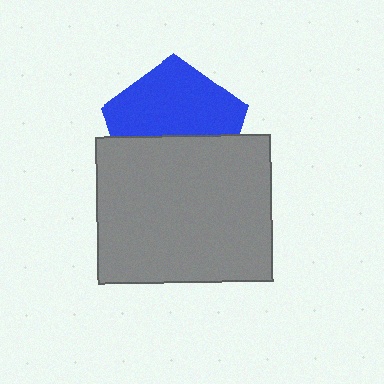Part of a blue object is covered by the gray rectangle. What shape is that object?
It is a pentagon.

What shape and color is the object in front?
The object in front is a gray rectangle.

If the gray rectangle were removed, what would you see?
You would see the complete blue pentagon.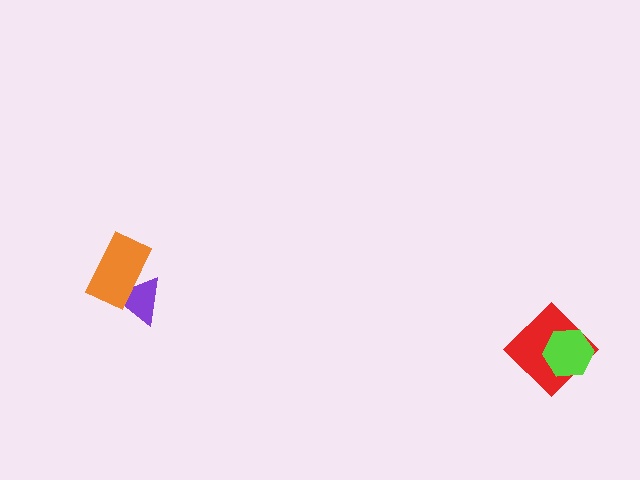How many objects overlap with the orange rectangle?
1 object overlaps with the orange rectangle.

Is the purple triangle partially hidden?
Yes, it is partially covered by another shape.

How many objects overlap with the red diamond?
1 object overlaps with the red diamond.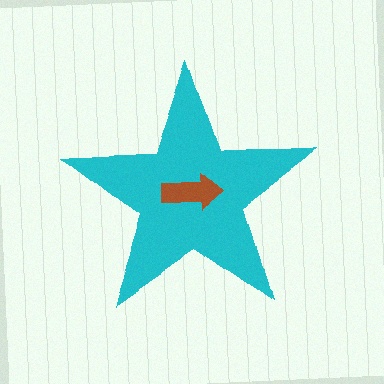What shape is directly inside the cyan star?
The brown arrow.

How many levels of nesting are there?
2.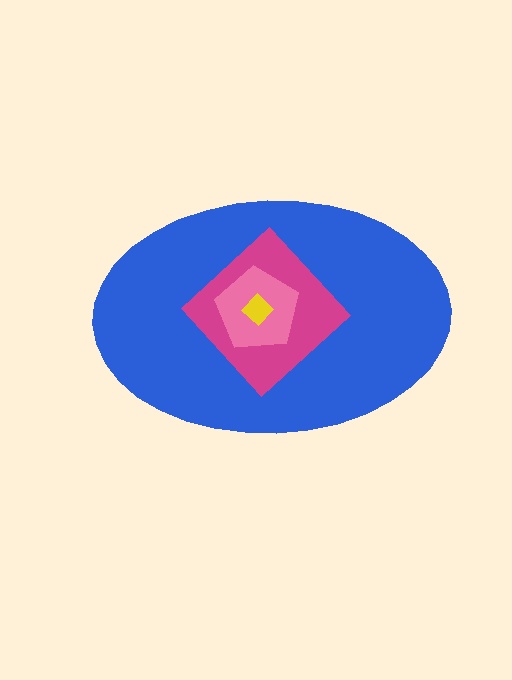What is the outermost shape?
The blue ellipse.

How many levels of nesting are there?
4.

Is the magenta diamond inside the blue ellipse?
Yes.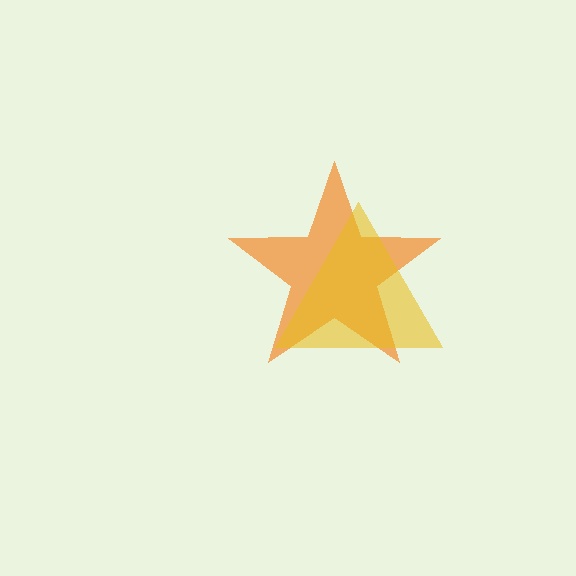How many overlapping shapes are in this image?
There are 2 overlapping shapes in the image.